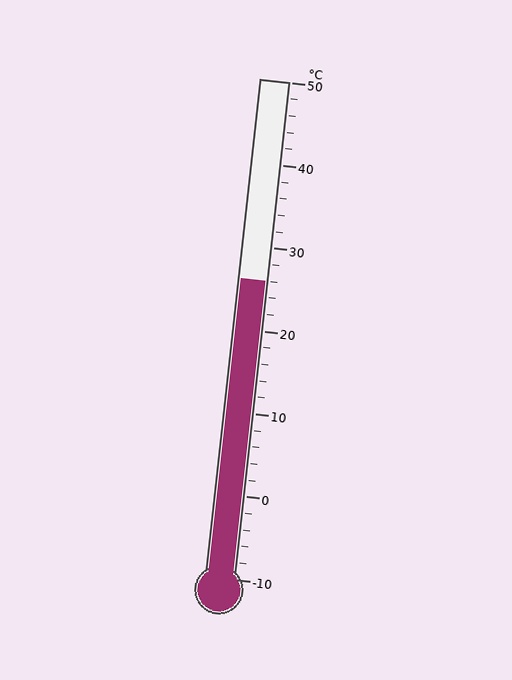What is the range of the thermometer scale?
The thermometer scale ranges from -10°C to 50°C.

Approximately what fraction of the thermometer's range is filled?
The thermometer is filled to approximately 60% of its range.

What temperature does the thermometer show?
The thermometer shows approximately 26°C.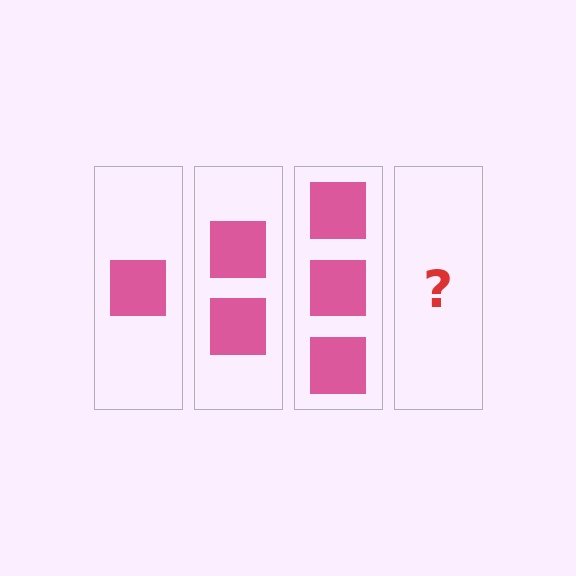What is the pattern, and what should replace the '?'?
The pattern is that each step adds one more square. The '?' should be 4 squares.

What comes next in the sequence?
The next element should be 4 squares.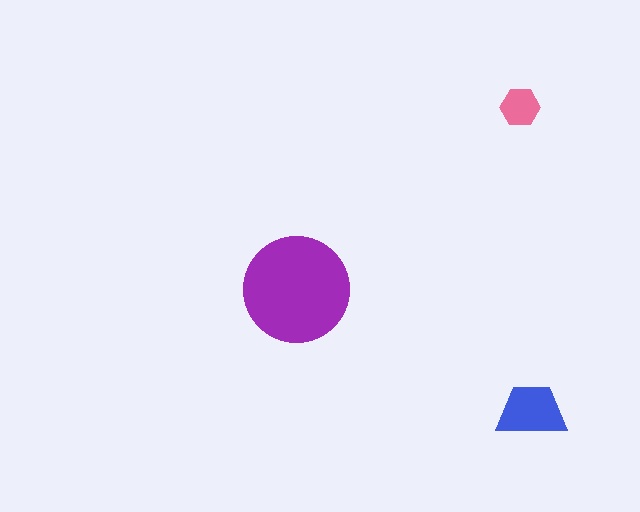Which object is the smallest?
The pink hexagon.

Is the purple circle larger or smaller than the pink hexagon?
Larger.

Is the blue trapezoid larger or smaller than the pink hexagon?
Larger.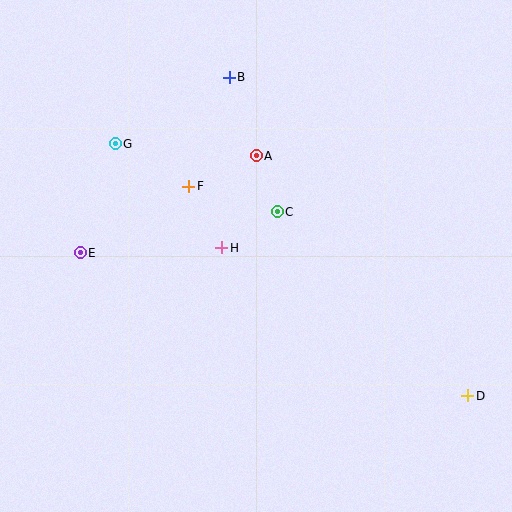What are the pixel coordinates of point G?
Point G is at (115, 144).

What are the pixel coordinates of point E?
Point E is at (80, 253).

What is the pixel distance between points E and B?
The distance between E and B is 230 pixels.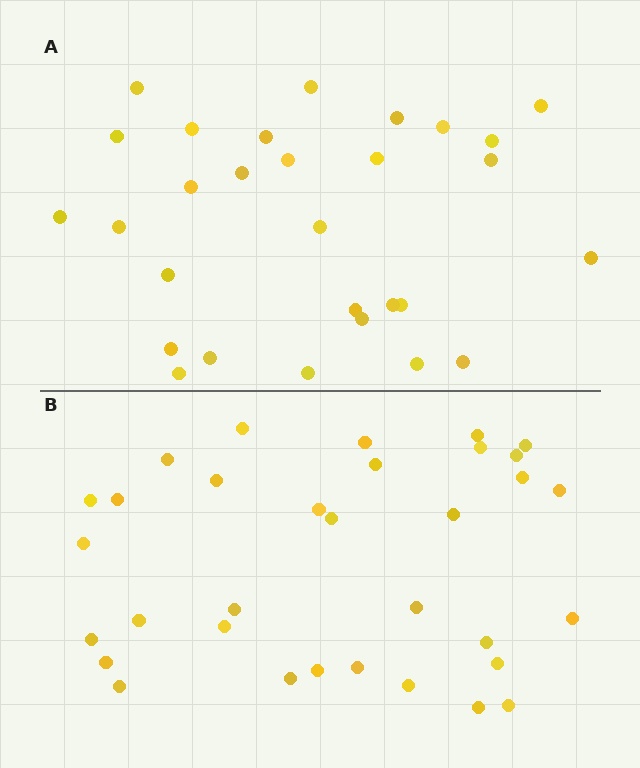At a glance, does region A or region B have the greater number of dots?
Region B (the bottom region) has more dots.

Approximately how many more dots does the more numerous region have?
Region B has about 4 more dots than region A.